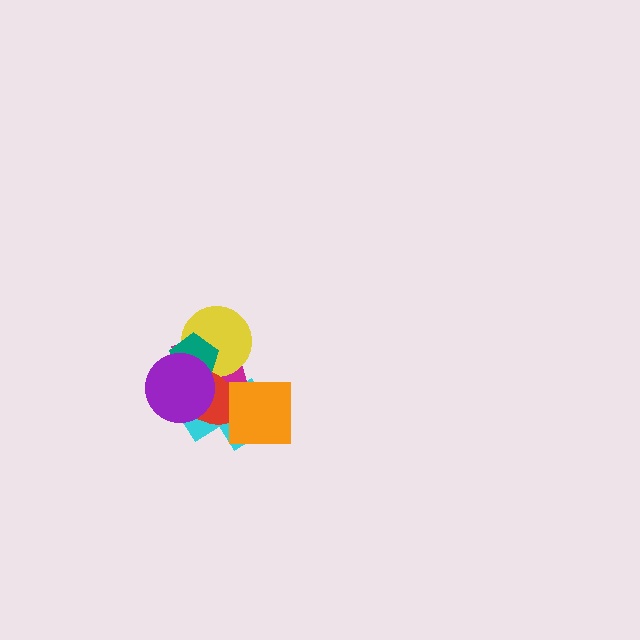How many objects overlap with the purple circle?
5 objects overlap with the purple circle.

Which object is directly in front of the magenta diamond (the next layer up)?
The yellow circle is directly in front of the magenta diamond.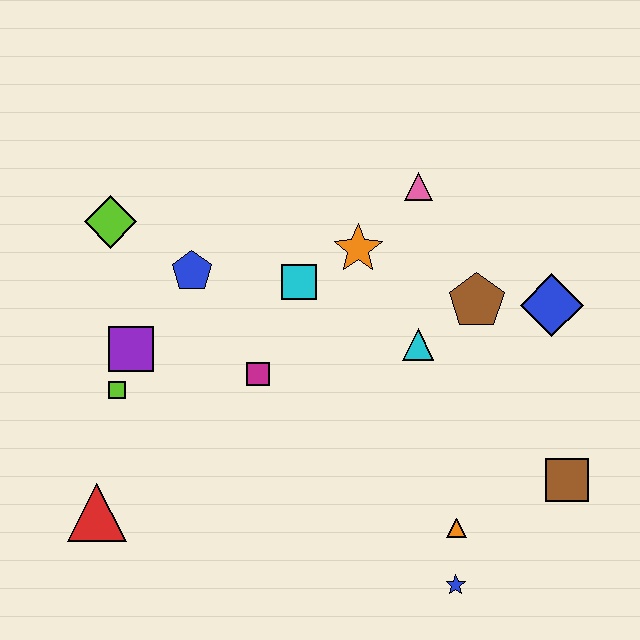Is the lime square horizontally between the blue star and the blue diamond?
No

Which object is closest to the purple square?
The lime square is closest to the purple square.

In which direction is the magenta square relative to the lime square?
The magenta square is to the right of the lime square.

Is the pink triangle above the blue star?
Yes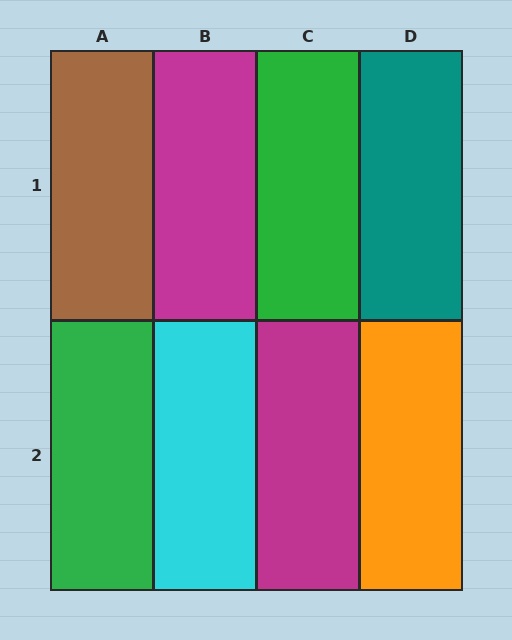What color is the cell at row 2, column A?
Green.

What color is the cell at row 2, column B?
Cyan.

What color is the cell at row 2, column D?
Orange.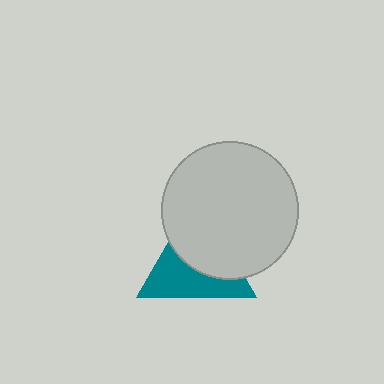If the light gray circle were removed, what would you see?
You would see the complete teal triangle.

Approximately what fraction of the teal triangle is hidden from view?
Roughly 52% of the teal triangle is hidden behind the light gray circle.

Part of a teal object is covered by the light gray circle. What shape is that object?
It is a triangle.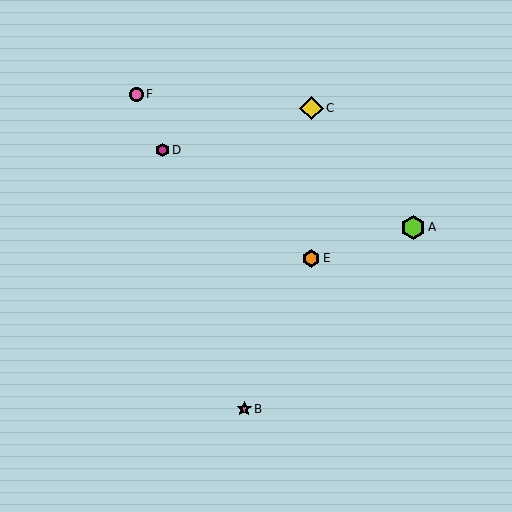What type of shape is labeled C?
Shape C is a yellow diamond.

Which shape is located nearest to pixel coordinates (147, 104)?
The pink circle (labeled F) at (136, 94) is nearest to that location.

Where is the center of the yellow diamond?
The center of the yellow diamond is at (311, 108).